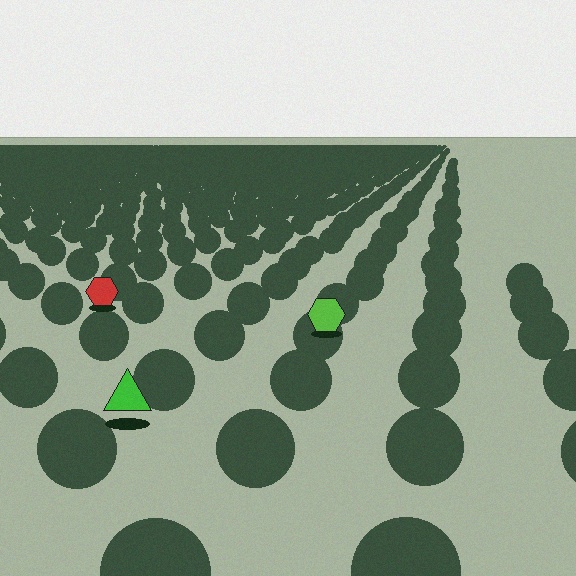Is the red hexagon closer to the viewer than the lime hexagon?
No. The lime hexagon is closer — you can tell from the texture gradient: the ground texture is coarser near it.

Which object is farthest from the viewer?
The red hexagon is farthest from the viewer. It appears smaller and the ground texture around it is denser.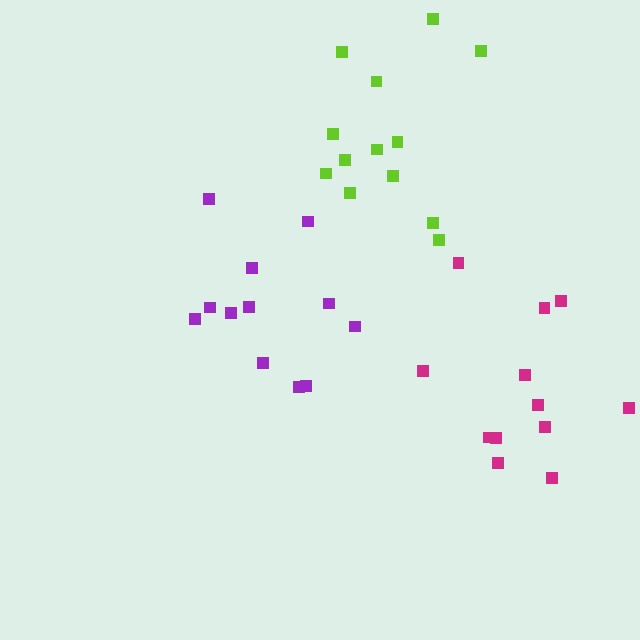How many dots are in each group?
Group 1: 12 dots, Group 2: 12 dots, Group 3: 13 dots (37 total).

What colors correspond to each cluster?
The clusters are colored: purple, magenta, lime.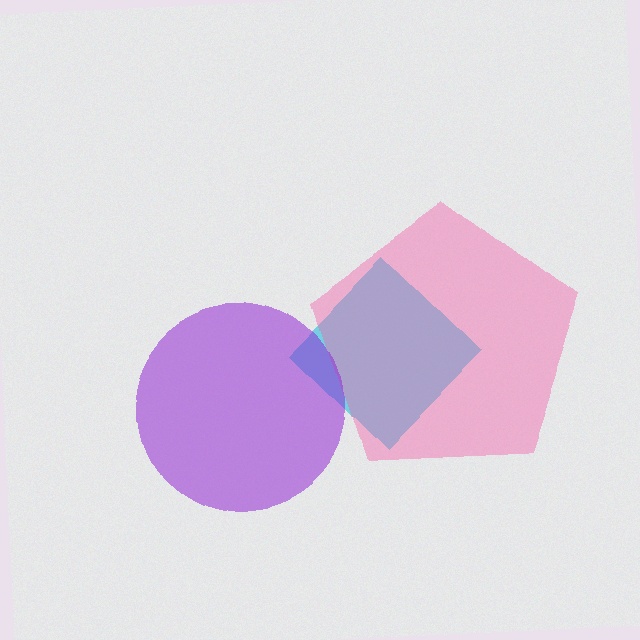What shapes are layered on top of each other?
The layered shapes are: a cyan diamond, a pink pentagon, a purple circle.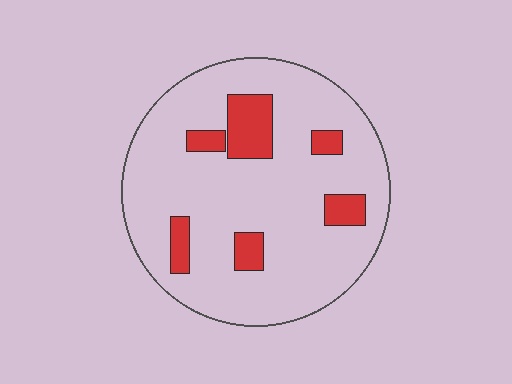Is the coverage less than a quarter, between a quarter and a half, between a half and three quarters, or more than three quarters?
Less than a quarter.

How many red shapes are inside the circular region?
6.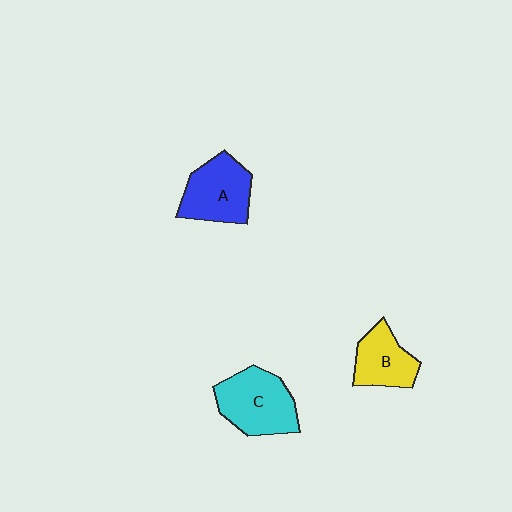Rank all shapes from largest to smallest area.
From largest to smallest: C (cyan), A (blue), B (yellow).